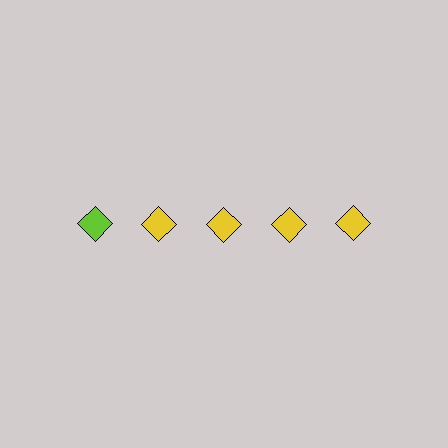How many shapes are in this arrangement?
There are 5 shapes arranged in a grid pattern.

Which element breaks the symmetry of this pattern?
The lime diamond in the top row, leftmost column breaks the symmetry. All other shapes are yellow diamonds.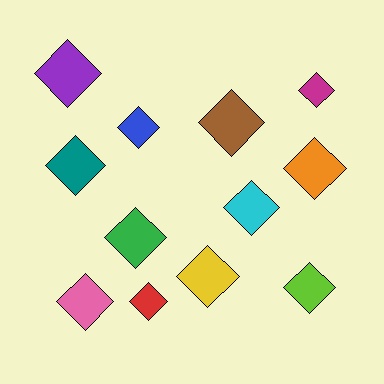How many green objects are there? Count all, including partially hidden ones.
There is 1 green object.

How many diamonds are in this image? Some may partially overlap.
There are 12 diamonds.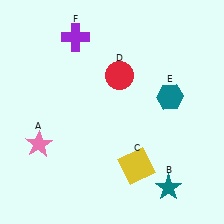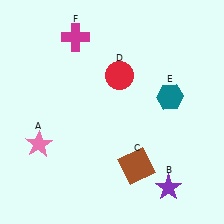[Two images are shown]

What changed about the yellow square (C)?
In Image 1, C is yellow. In Image 2, it changed to brown.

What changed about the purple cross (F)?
In Image 1, F is purple. In Image 2, it changed to magenta.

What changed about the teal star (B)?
In Image 1, B is teal. In Image 2, it changed to purple.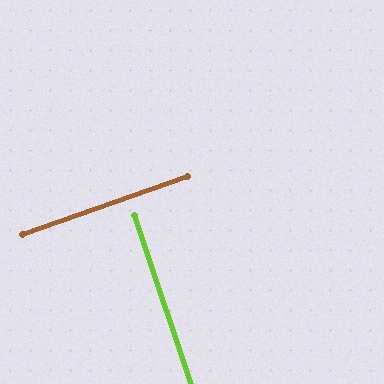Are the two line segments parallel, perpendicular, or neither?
Perpendicular — they meet at approximately 89°.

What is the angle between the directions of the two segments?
Approximately 89 degrees.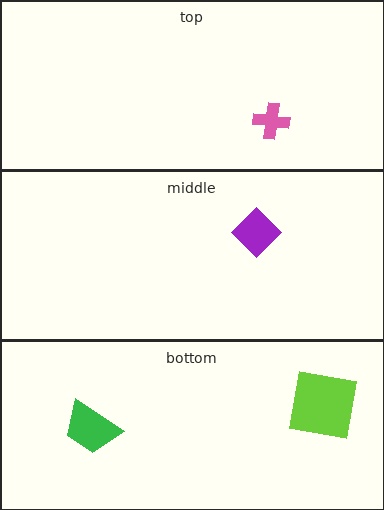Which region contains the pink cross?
The top region.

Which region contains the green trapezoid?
The bottom region.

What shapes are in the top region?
The pink cross.